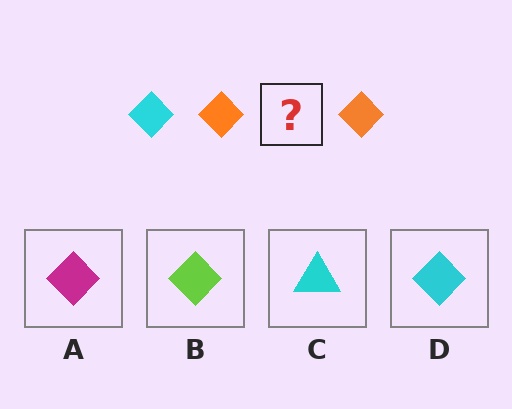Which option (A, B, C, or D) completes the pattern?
D.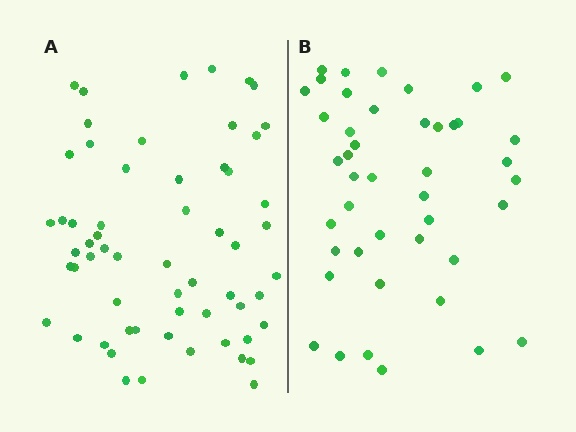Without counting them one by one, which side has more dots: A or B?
Region A (the left region) has more dots.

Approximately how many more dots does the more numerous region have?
Region A has approximately 15 more dots than region B.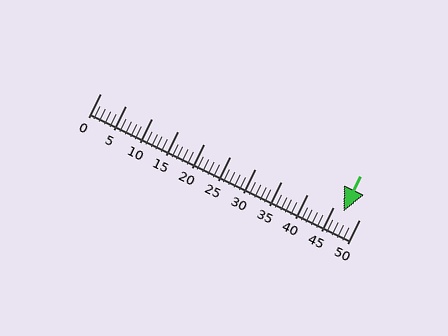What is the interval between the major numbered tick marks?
The major tick marks are spaced 5 units apart.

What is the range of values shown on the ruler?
The ruler shows values from 0 to 50.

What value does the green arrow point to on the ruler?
The green arrow points to approximately 47.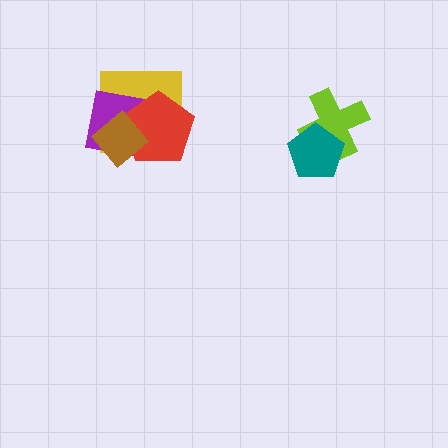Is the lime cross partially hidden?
Yes, it is partially covered by another shape.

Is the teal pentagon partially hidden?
No, no other shape covers it.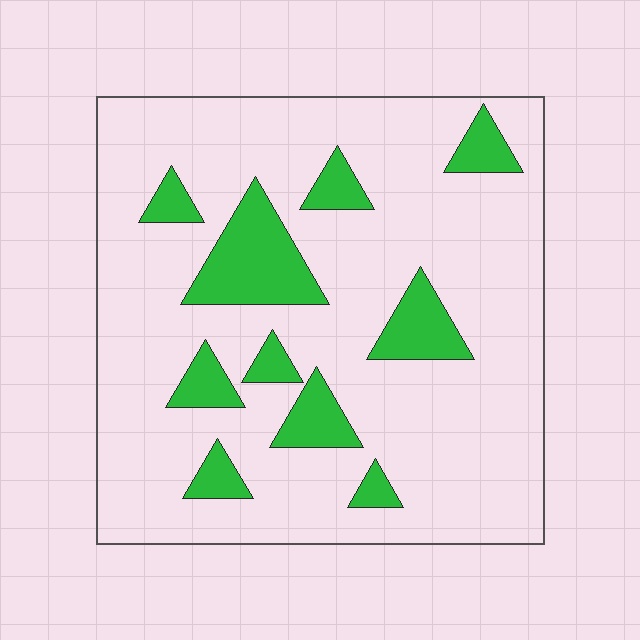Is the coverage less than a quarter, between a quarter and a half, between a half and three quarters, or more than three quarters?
Less than a quarter.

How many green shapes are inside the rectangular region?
10.